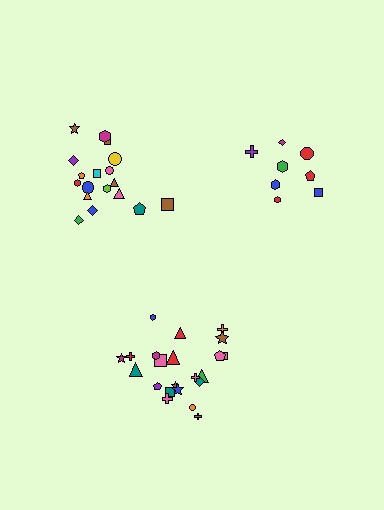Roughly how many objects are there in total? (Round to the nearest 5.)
Roughly 50 objects in total.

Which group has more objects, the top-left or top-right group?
The top-left group.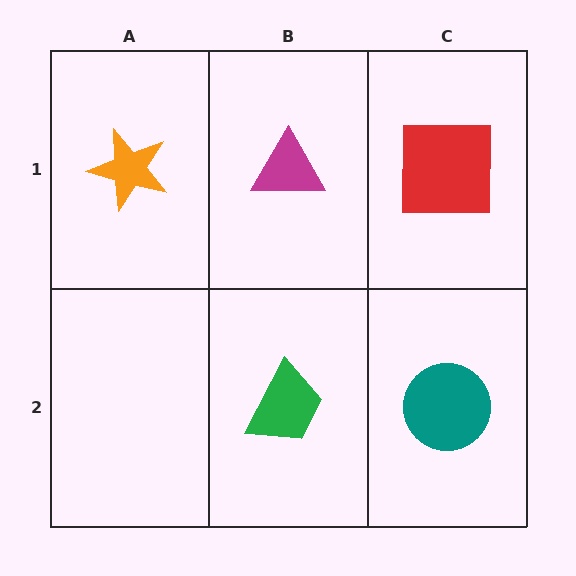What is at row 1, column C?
A red square.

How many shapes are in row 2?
2 shapes.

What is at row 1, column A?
An orange star.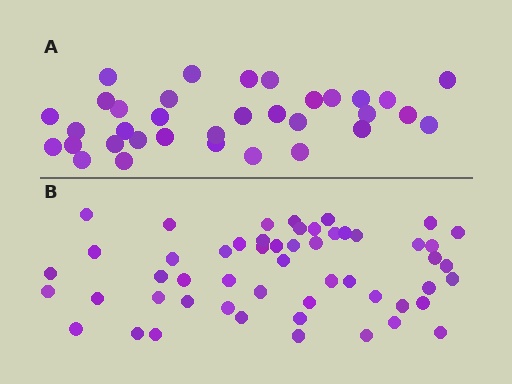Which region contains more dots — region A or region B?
Region B (the bottom region) has more dots.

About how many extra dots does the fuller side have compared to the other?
Region B has approximately 20 more dots than region A.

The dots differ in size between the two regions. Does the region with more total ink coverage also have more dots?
No. Region A has more total ink coverage because its dots are larger, but region B actually contains more individual dots. Total area can be misleading — the number of items is what matters here.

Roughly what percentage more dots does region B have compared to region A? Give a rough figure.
About 55% more.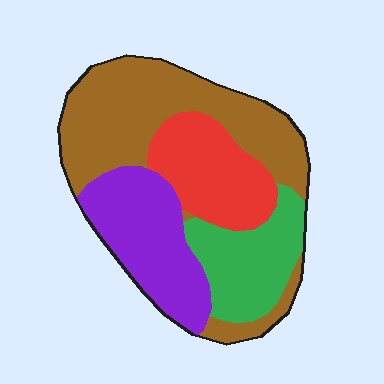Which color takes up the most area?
Brown, at roughly 40%.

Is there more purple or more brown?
Brown.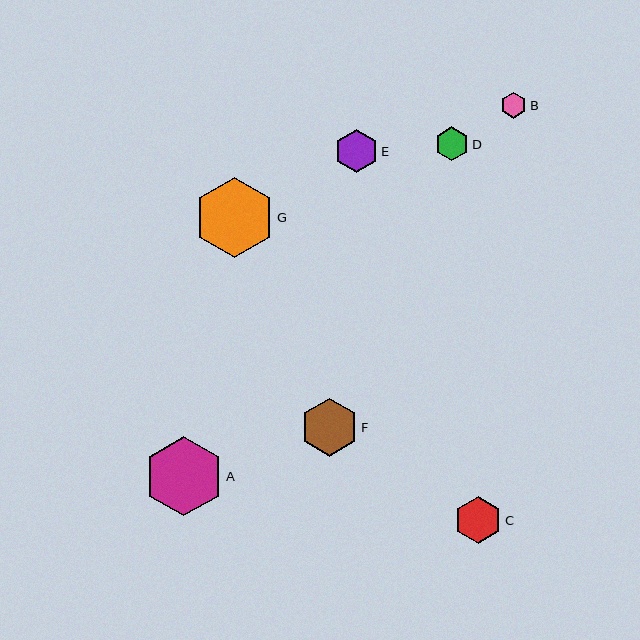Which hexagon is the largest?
Hexagon G is the largest with a size of approximately 80 pixels.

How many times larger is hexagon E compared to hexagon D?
Hexagon E is approximately 1.3 times the size of hexagon D.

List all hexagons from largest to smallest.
From largest to smallest: G, A, F, C, E, D, B.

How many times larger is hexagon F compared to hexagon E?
Hexagon F is approximately 1.3 times the size of hexagon E.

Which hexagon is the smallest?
Hexagon B is the smallest with a size of approximately 26 pixels.